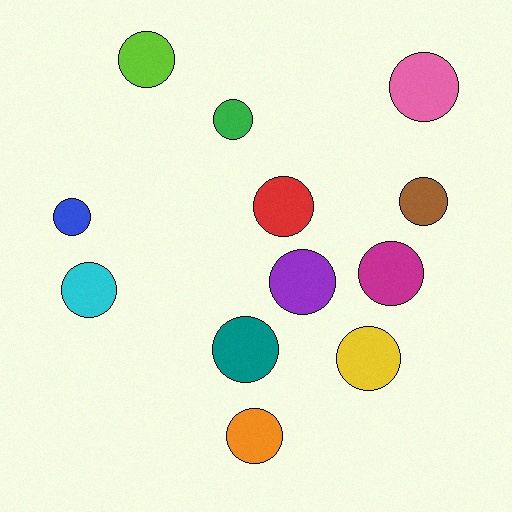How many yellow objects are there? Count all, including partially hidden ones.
There is 1 yellow object.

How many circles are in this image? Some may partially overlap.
There are 12 circles.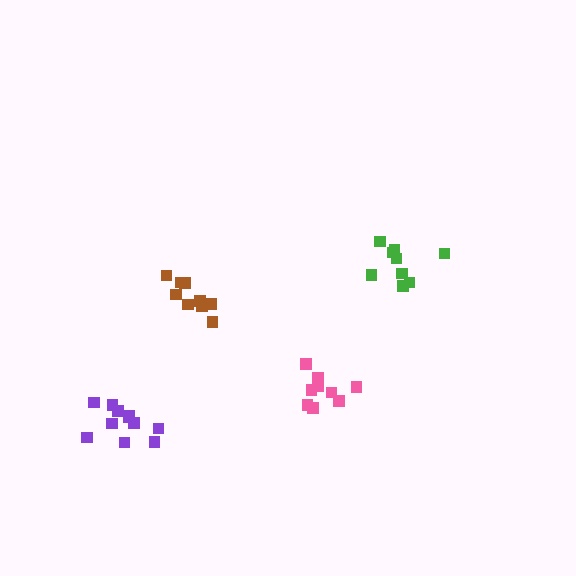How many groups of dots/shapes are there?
There are 4 groups.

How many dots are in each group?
Group 1: 11 dots, Group 2: 9 dots, Group 3: 9 dots, Group 4: 9 dots (38 total).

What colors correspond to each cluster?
The clusters are colored: purple, brown, green, pink.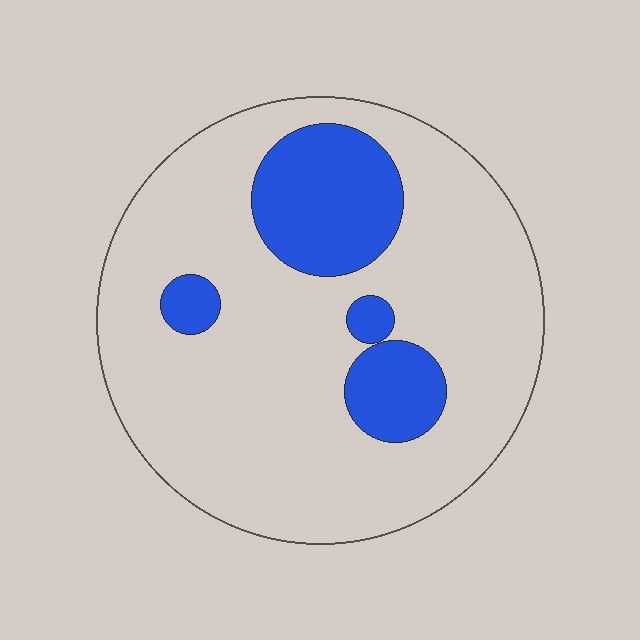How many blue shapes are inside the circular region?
4.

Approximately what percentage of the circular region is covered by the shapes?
Approximately 20%.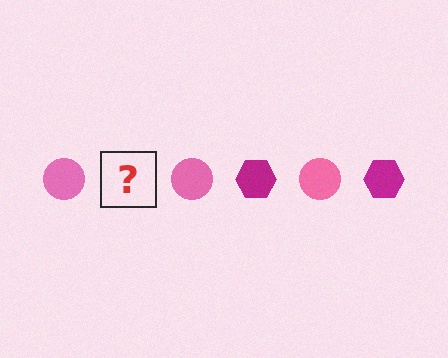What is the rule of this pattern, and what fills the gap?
The rule is that the pattern alternates between pink circle and magenta hexagon. The gap should be filled with a magenta hexagon.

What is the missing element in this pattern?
The missing element is a magenta hexagon.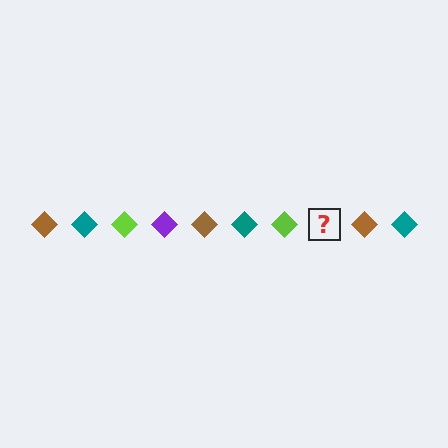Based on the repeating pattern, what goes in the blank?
The blank should be a purple diamond.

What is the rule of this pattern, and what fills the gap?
The rule is that the pattern cycles through brown, teal, lime, purple diamonds. The gap should be filled with a purple diamond.